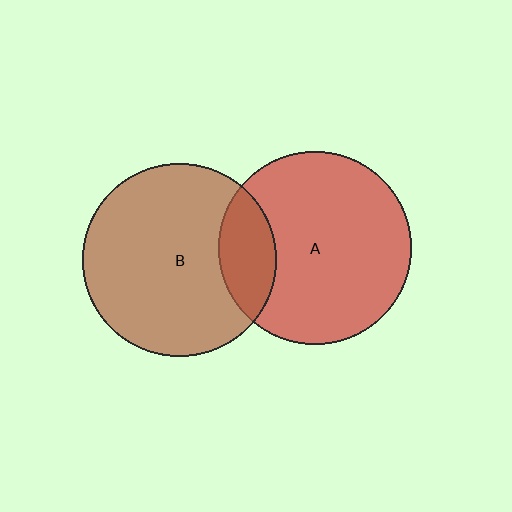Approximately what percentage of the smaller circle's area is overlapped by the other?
Approximately 20%.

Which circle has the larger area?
Circle A (red).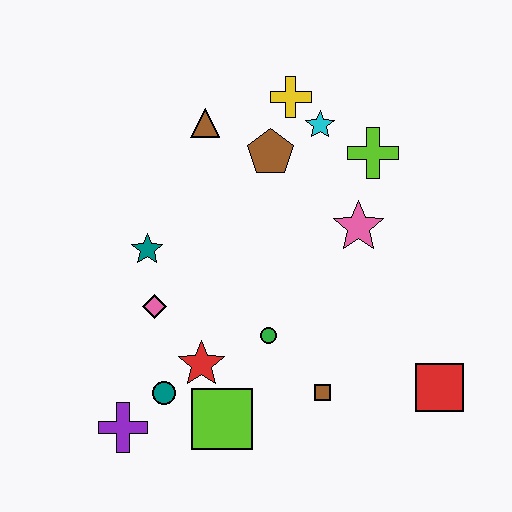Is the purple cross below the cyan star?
Yes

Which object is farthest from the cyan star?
The purple cross is farthest from the cyan star.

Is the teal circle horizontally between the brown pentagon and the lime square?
No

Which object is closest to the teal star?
The pink diamond is closest to the teal star.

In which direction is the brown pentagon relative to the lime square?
The brown pentagon is above the lime square.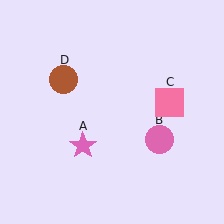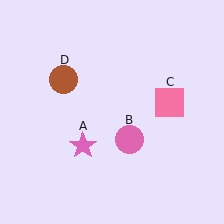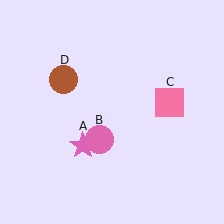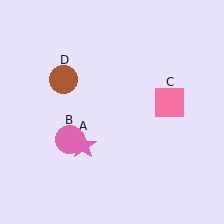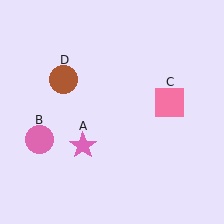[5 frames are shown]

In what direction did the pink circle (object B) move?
The pink circle (object B) moved left.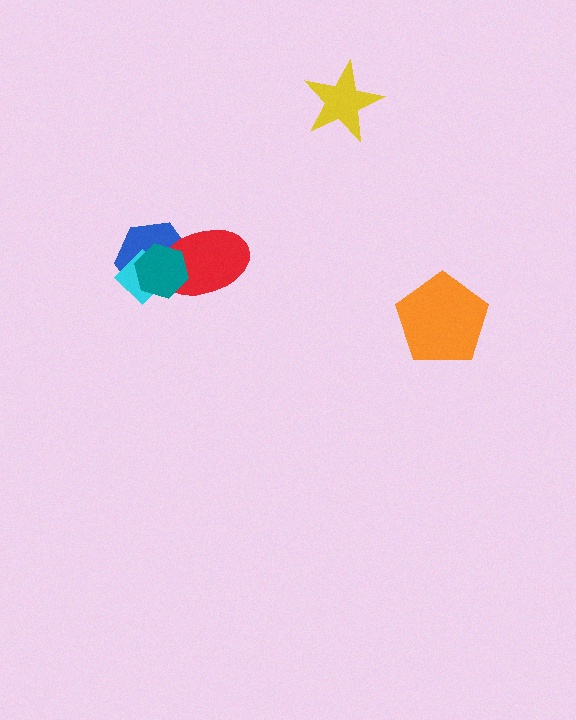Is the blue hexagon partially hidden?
Yes, it is partially covered by another shape.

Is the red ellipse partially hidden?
Yes, it is partially covered by another shape.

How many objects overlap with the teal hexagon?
3 objects overlap with the teal hexagon.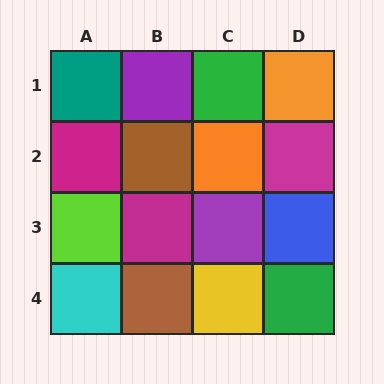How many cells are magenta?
3 cells are magenta.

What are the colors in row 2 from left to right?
Magenta, brown, orange, magenta.